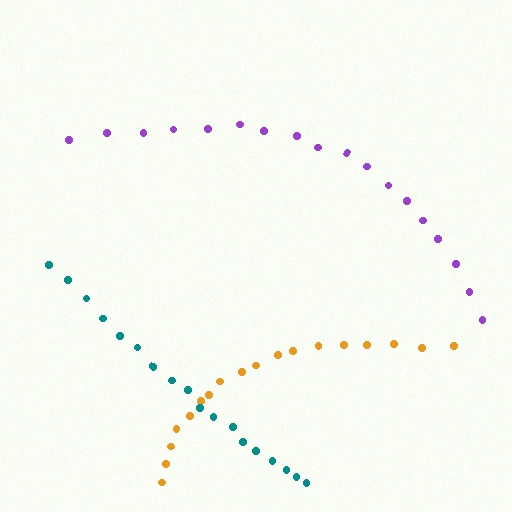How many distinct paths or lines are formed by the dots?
There are 3 distinct paths.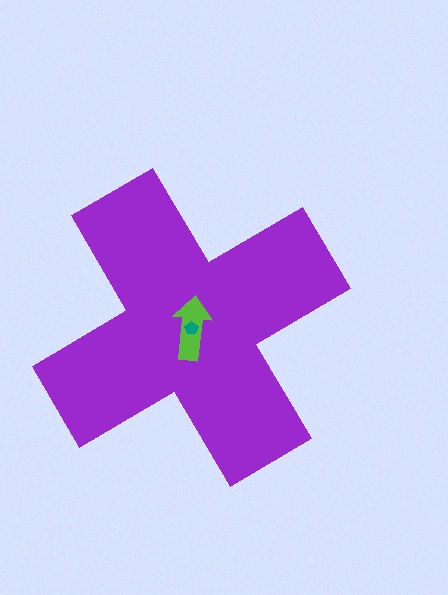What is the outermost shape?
The purple cross.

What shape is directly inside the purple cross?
The lime arrow.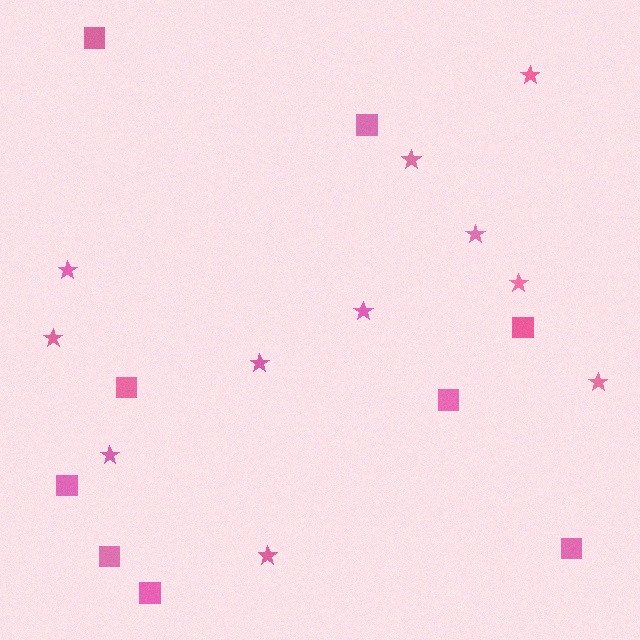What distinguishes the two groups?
There are 2 groups: one group of squares (9) and one group of stars (11).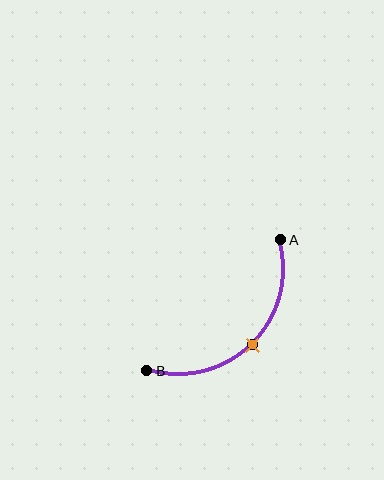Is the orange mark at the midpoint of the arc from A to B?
Yes. The orange mark lies on the arc at equal arc-length from both A and B — it is the arc midpoint.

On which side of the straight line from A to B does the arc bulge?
The arc bulges below and to the right of the straight line connecting A and B.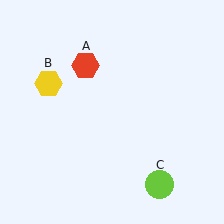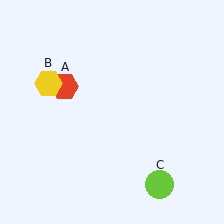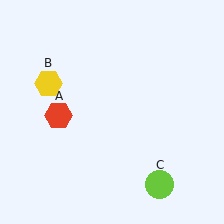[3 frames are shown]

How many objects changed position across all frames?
1 object changed position: red hexagon (object A).